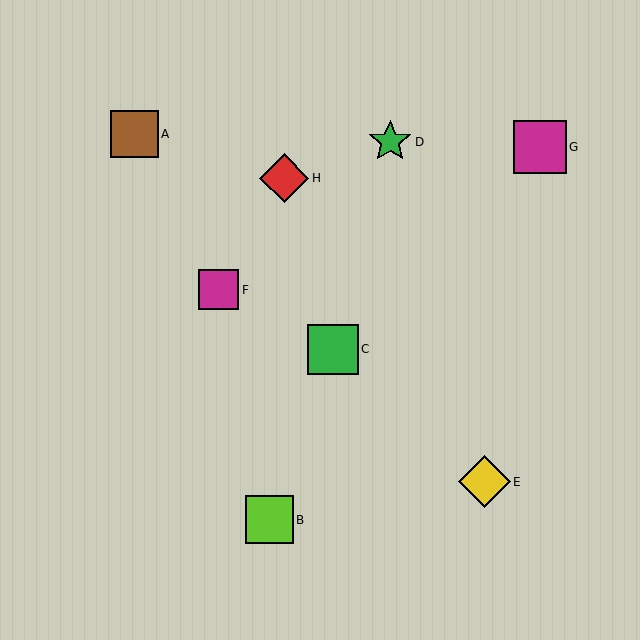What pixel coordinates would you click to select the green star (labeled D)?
Click at (390, 142) to select the green star D.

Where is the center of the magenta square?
The center of the magenta square is at (540, 147).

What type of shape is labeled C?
Shape C is a green square.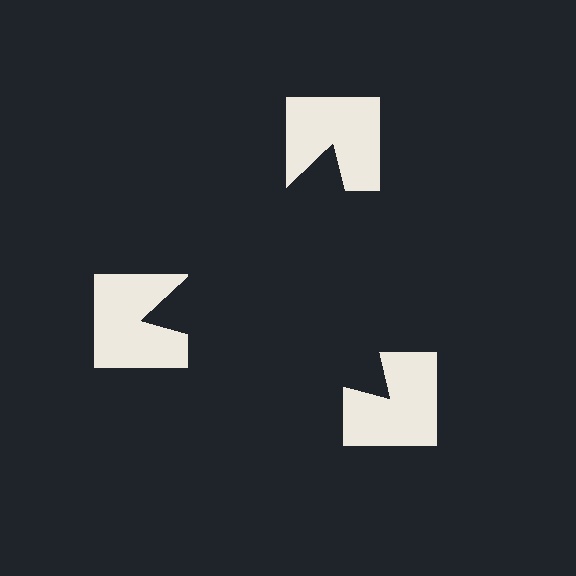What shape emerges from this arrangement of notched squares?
An illusory triangle — its edges are inferred from the aligned wedge cuts in the notched squares, not physically drawn.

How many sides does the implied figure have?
3 sides.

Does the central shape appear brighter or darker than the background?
It typically appears slightly darker than the background, even though no actual brightness change is drawn.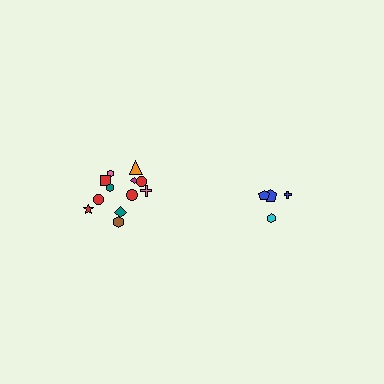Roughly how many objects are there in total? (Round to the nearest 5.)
Roughly 15 objects in total.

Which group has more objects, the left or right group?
The left group.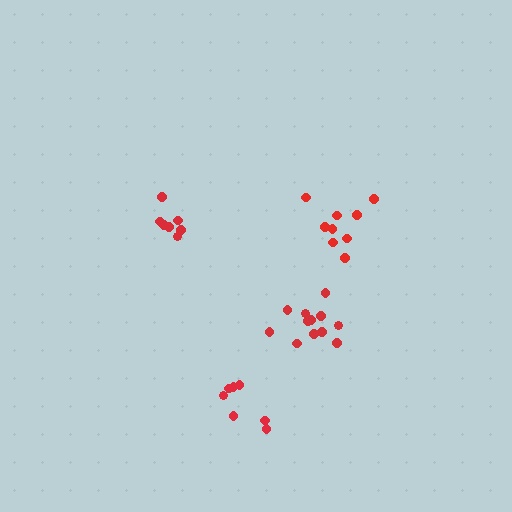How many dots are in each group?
Group 1: 12 dots, Group 2: 7 dots, Group 3: 9 dots, Group 4: 7 dots (35 total).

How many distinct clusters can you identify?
There are 4 distinct clusters.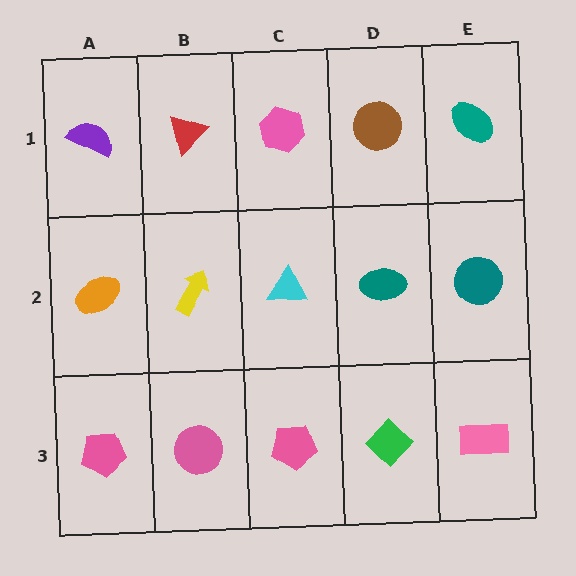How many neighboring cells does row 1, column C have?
3.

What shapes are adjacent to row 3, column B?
A yellow arrow (row 2, column B), a pink pentagon (row 3, column A), a pink pentagon (row 3, column C).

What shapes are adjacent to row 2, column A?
A purple semicircle (row 1, column A), a pink pentagon (row 3, column A), a yellow arrow (row 2, column B).